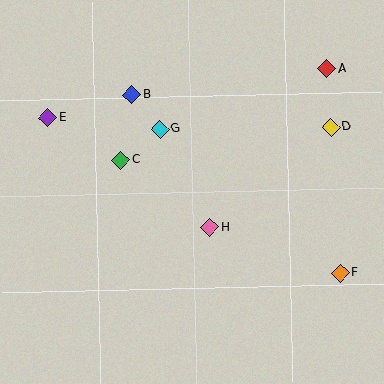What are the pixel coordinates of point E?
Point E is at (48, 117).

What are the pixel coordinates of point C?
Point C is at (121, 160).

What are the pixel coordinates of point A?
Point A is at (327, 69).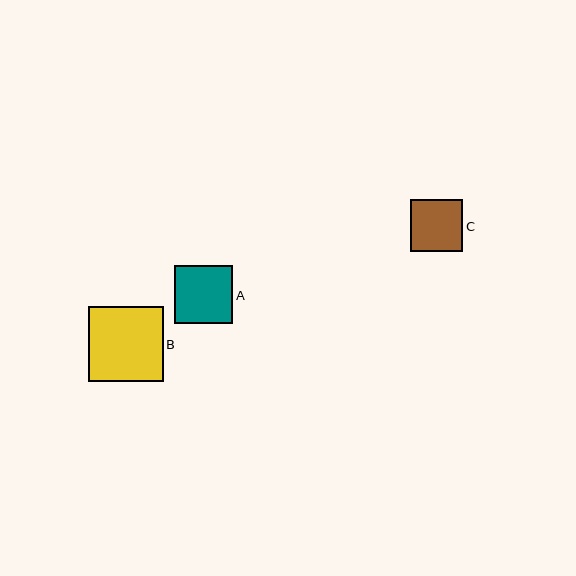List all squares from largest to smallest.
From largest to smallest: B, A, C.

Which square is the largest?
Square B is the largest with a size of approximately 75 pixels.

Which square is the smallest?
Square C is the smallest with a size of approximately 53 pixels.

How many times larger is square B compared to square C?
Square B is approximately 1.4 times the size of square C.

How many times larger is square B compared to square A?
Square B is approximately 1.3 times the size of square A.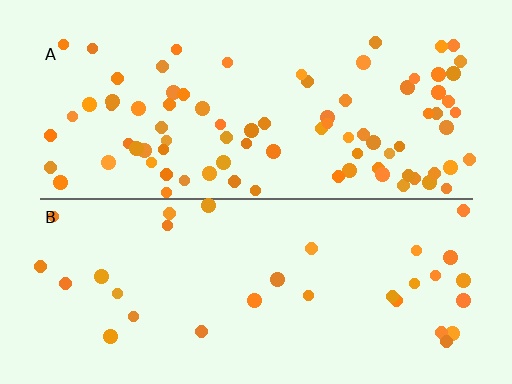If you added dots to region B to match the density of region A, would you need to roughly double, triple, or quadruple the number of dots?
Approximately triple.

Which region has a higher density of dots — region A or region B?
A (the top).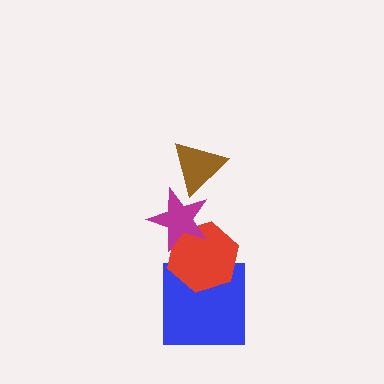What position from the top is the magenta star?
The magenta star is 2nd from the top.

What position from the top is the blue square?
The blue square is 4th from the top.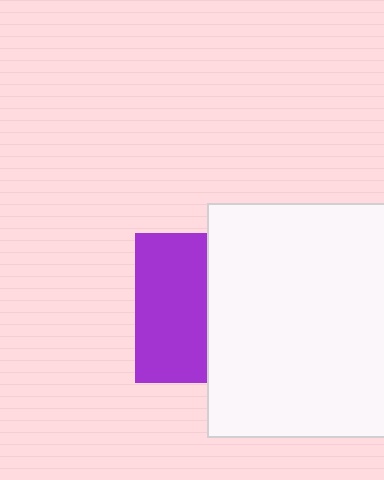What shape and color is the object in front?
The object in front is a white rectangle.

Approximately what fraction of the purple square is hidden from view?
Roughly 52% of the purple square is hidden behind the white rectangle.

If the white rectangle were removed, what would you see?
You would see the complete purple square.